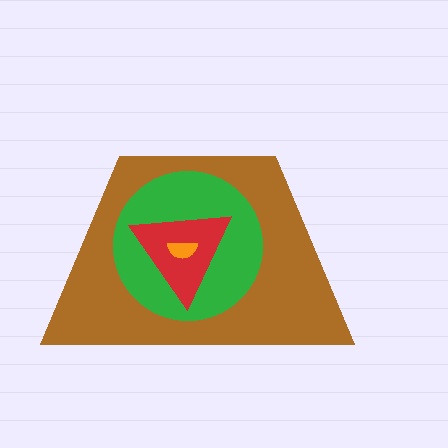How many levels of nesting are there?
4.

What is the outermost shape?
The brown trapezoid.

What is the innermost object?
The orange semicircle.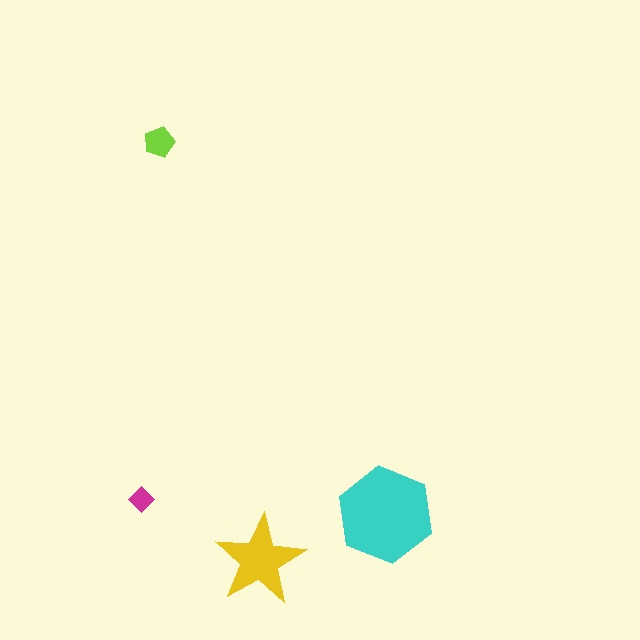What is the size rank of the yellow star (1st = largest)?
2nd.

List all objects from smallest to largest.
The magenta diamond, the lime pentagon, the yellow star, the cyan hexagon.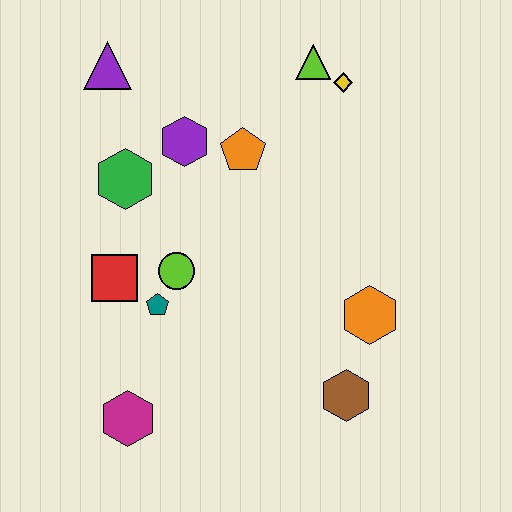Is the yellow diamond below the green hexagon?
No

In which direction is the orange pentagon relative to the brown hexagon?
The orange pentagon is above the brown hexagon.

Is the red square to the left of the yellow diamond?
Yes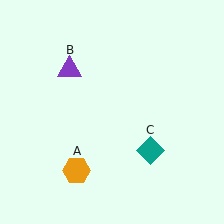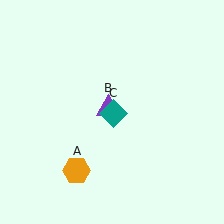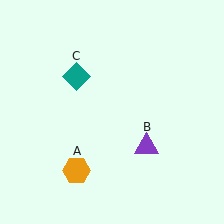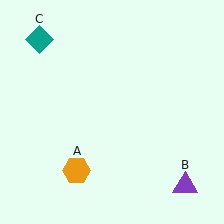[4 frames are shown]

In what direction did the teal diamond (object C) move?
The teal diamond (object C) moved up and to the left.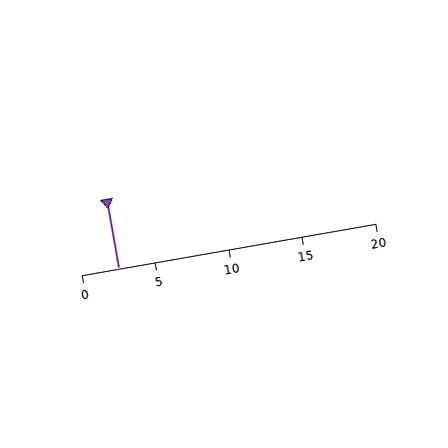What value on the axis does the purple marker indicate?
The marker indicates approximately 2.5.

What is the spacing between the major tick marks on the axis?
The major ticks are spaced 5 apart.